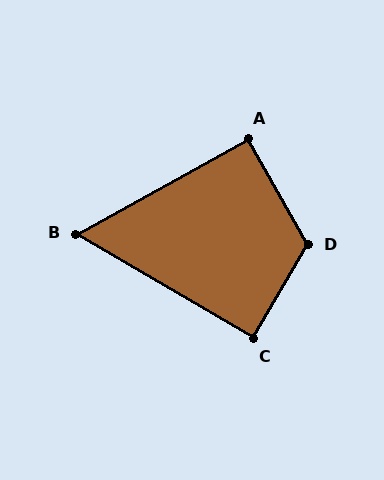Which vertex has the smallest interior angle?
B, at approximately 60 degrees.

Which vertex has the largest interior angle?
D, at approximately 120 degrees.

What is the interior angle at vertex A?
Approximately 90 degrees (approximately right).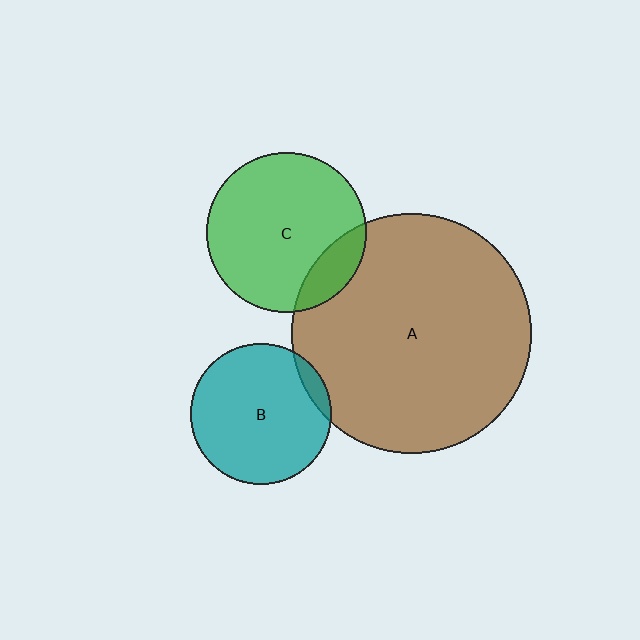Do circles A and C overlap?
Yes.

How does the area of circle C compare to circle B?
Approximately 1.3 times.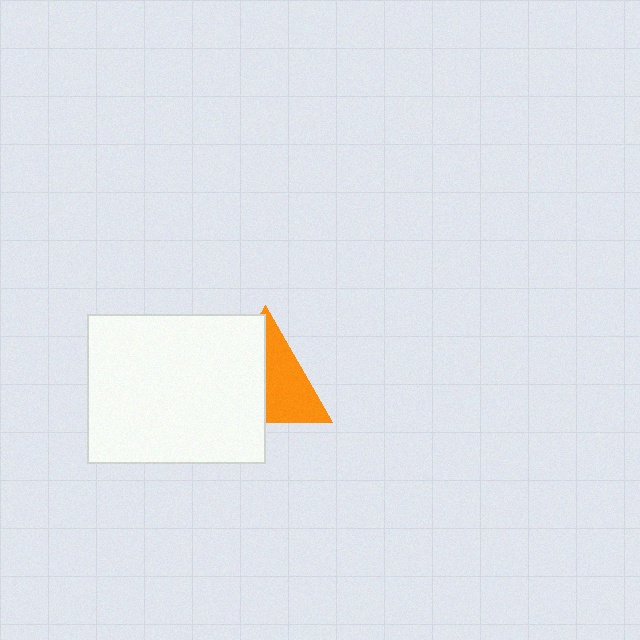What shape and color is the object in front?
The object in front is a white rectangle.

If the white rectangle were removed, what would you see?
You would see the complete orange triangle.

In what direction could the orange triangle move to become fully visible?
The orange triangle could move right. That would shift it out from behind the white rectangle entirely.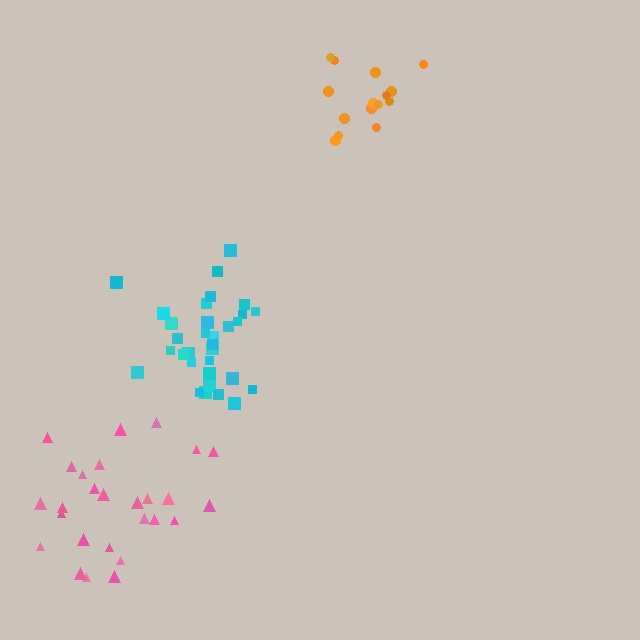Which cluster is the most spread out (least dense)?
Orange.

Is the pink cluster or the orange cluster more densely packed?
Pink.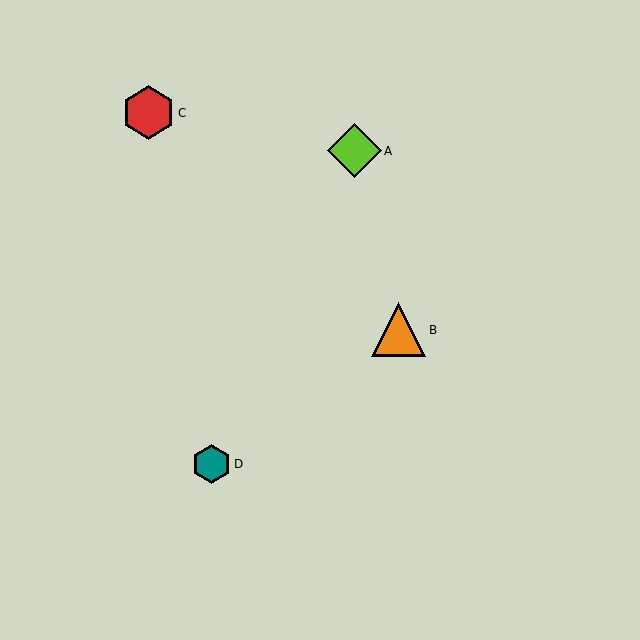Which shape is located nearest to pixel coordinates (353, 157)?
The lime diamond (labeled A) at (354, 151) is nearest to that location.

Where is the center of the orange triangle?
The center of the orange triangle is at (399, 330).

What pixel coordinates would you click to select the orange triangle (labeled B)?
Click at (399, 330) to select the orange triangle B.